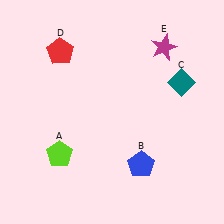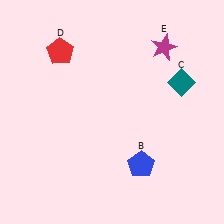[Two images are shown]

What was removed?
The lime pentagon (A) was removed in Image 2.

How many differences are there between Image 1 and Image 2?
There is 1 difference between the two images.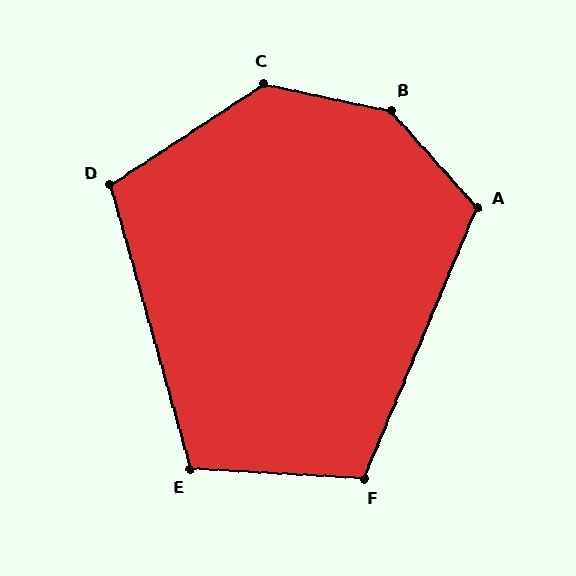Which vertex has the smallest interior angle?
D, at approximately 108 degrees.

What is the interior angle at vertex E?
Approximately 109 degrees (obtuse).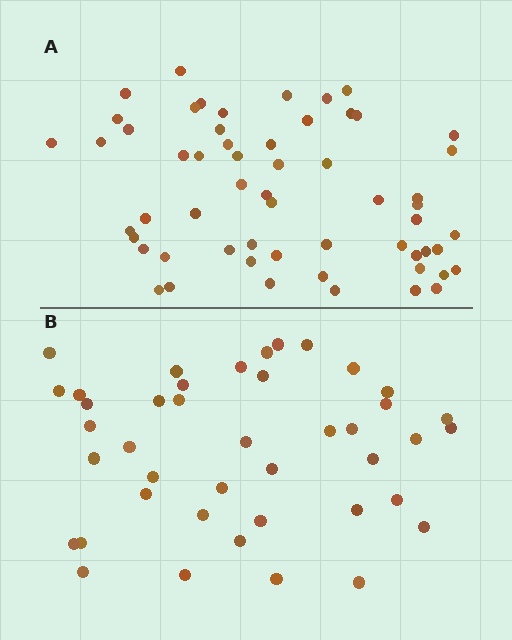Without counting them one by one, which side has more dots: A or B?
Region A (the top region) has more dots.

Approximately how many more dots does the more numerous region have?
Region A has approximately 15 more dots than region B.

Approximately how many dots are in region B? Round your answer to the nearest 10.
About 40 dots. (The exact count is 42, which rounds to 40.)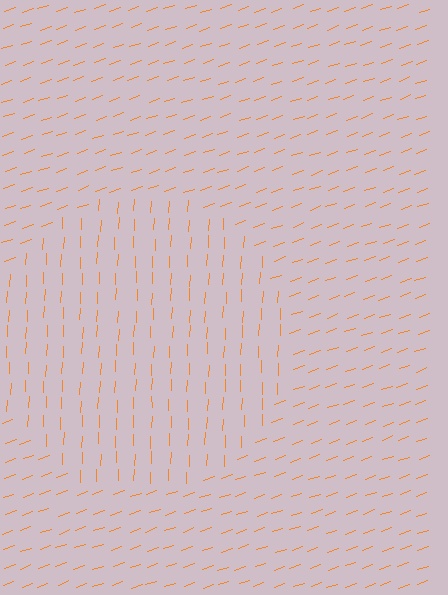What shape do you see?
I see a circle.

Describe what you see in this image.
The image is filled with small orange line segments. A circle region in the image has lines oriented differently from the surrounding lines, creating a visible texture boundary.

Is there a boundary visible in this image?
Yes, there is a texture boundary formed by a change in line orientation.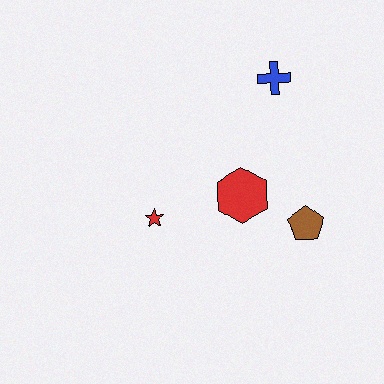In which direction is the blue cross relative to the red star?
The blue cross is above the red star.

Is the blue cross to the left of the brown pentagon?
Yes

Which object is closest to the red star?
The red hexagon is closest to the red star.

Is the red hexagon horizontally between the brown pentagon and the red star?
Yes